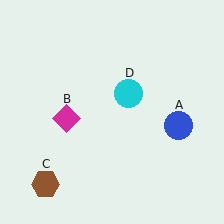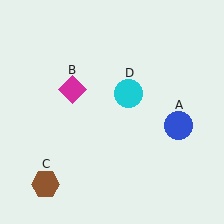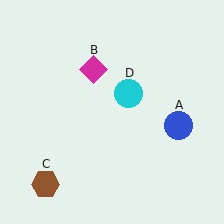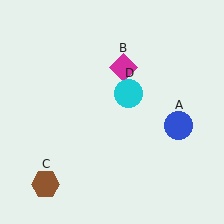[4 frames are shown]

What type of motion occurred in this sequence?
The magenta diamond (object B) rotated clockwise around the center of the scene.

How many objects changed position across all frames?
1 object changed position: magenta diamond (object B).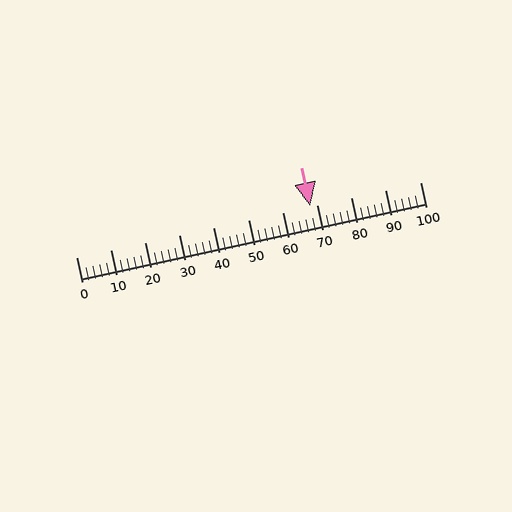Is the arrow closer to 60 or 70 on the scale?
The arrow is closer to 70.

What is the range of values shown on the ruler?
The ruler shows values from 0 to 100.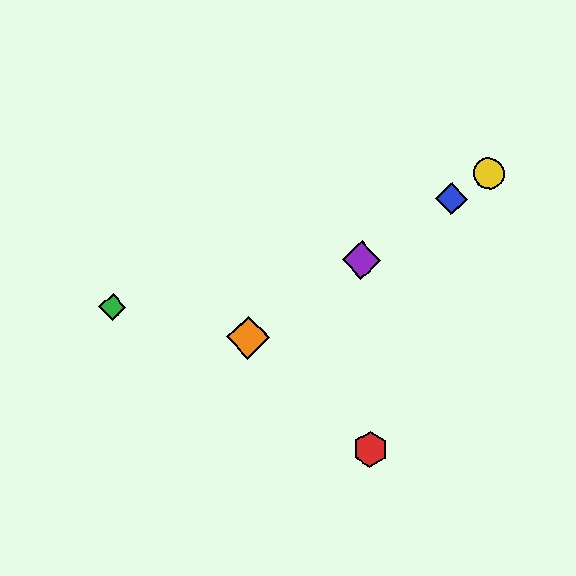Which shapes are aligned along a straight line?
The blue diamond, the yellow circle, the purple diamond, the orange diamond are aligned along a straight line.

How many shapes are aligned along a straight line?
4 shapes (the blue diamond, the yellow circle, the purple diamond, the orange diamond) are aligned along a straight line.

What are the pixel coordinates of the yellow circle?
The yellow circle is at (489, 173).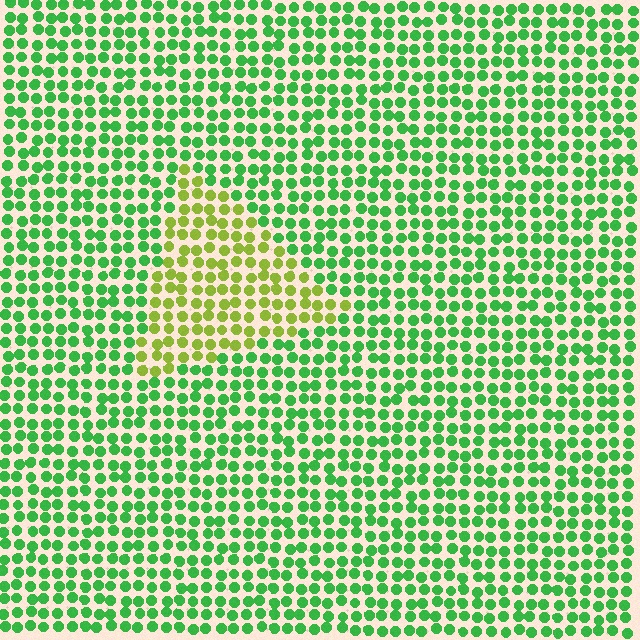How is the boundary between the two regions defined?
The boundary is defined purely by a slight shift in hue (about 47 degrees). Spacing, size, and orientation are identical on both sides.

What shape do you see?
I see a triangle.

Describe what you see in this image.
The image is filled with small green elements in a uniform arrangement. A triangle-shaped region is visible where the elements are tinted to a slightly different hue, forming a subtle color boundary.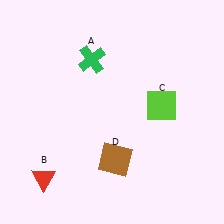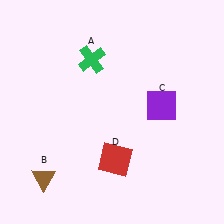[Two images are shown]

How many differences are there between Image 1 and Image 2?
There are 3 differences between the two images.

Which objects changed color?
B changed from red to brown. C changed from lime to purple. D changed from brown to red.